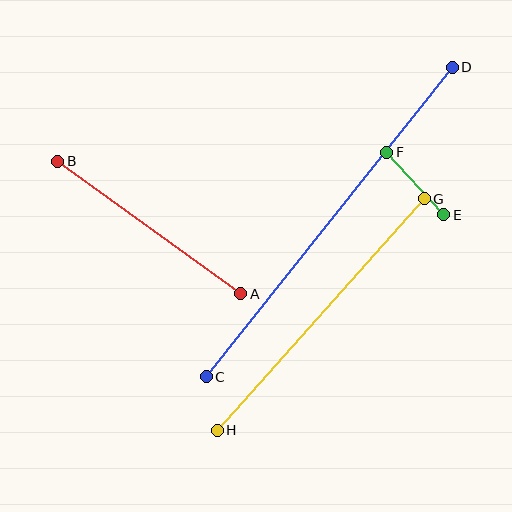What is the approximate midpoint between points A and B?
The midpoint is at approximately (149, 227) pixels.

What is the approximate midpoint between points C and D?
The midpoint is at approximately (329, 222) pixels.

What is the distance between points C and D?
The distance is approximately 395 pixels.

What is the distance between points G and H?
The distance is approximately 311 pixels.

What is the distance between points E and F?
The distance is approximately 84 pixels.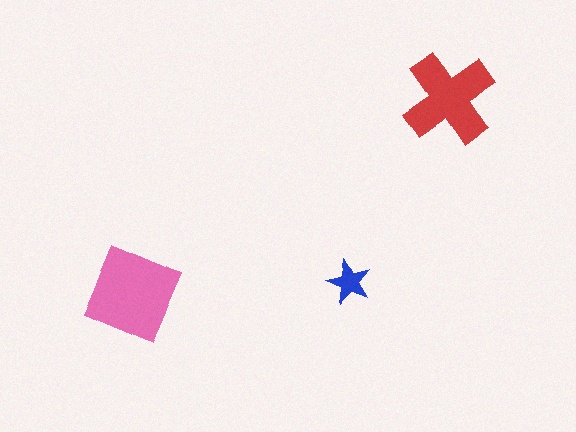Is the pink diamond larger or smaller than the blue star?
Larger.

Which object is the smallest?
The blue star.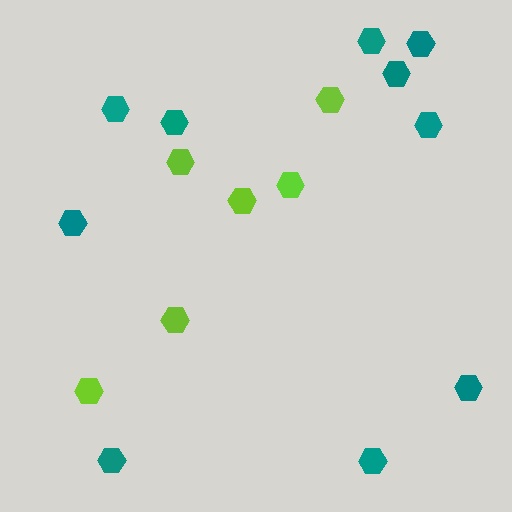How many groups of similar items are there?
There are 2 groups: one group of teal hexagons (10) and one group of lime hexagons (6).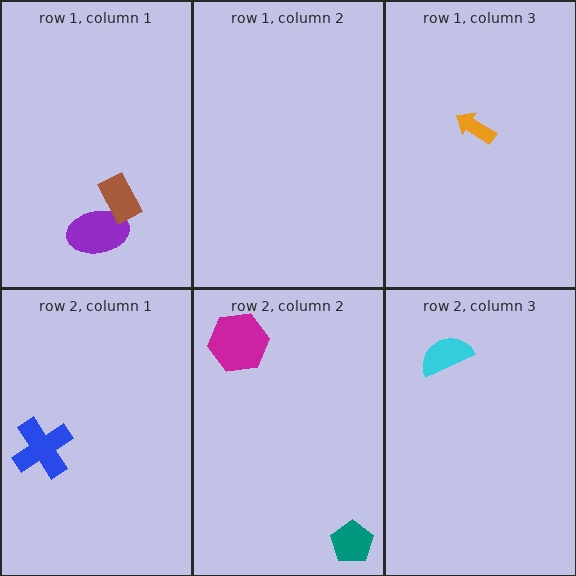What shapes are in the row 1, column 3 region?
The orange arrow.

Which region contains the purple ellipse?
The row 1, column 1 region.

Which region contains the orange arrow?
The row 1, column 3 region.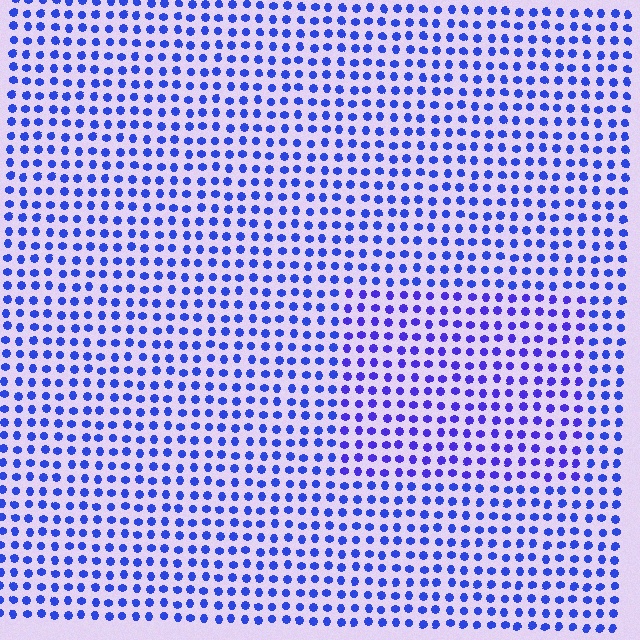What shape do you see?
I see a rectangle.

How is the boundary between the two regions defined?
The boundary is defined purely by a slight shift in hue (about 19 degrees). Spacing, size, and orientation are identical on both sides.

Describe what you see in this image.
The image is filled with small blue elements in a uniform arrangement. A rectangle-shaped region is visible where the elements are tinted to a slightly different hue, forming a subtle color boundary.